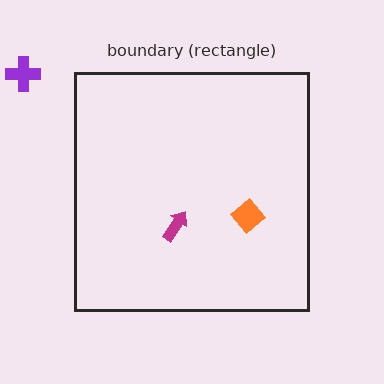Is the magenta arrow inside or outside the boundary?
Inside.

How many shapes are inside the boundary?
2 inside, 1 outside.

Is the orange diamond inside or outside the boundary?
Inside.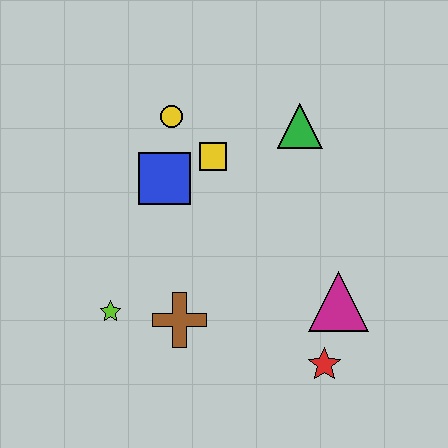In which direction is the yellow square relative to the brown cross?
The yellow square is above the brown cross.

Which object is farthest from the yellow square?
The red star is farthest from the yellow square.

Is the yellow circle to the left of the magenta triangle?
Yes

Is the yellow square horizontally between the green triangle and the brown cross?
Yes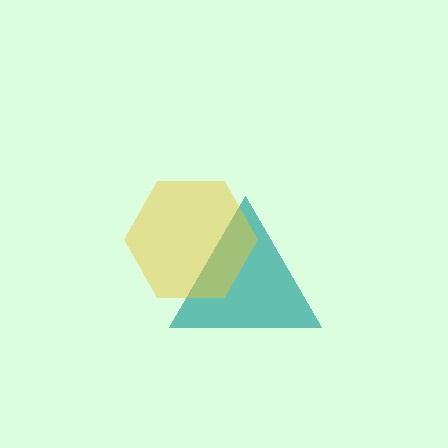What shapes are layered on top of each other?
The layered shapes are: a teal triangle, a yellow hexagon.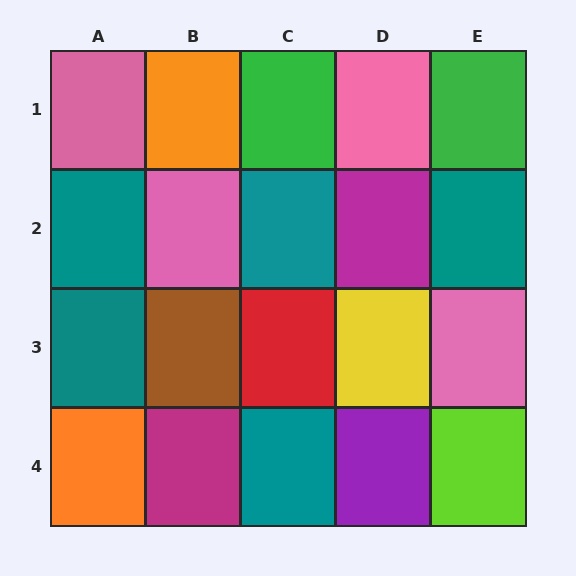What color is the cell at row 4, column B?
Magenta.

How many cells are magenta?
2 cells are magenta.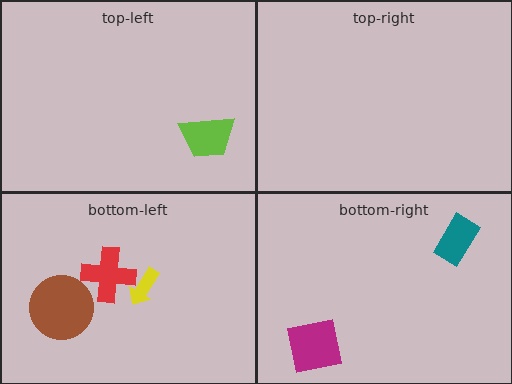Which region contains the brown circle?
The bottom-left region.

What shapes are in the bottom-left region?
The red cross, the brown circle, the yellow arrow.